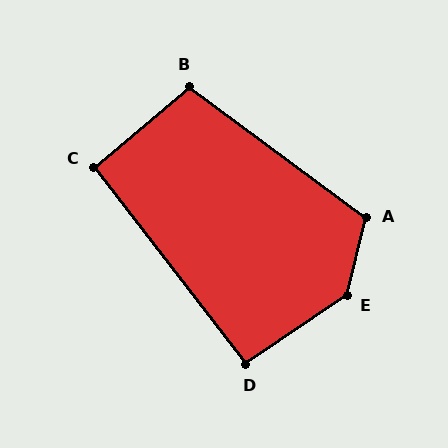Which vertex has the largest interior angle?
E, at approximately 138 degrees.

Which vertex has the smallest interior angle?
C, at approximately 93 degrees.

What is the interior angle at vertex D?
Approximately 93 degrees (approximately right).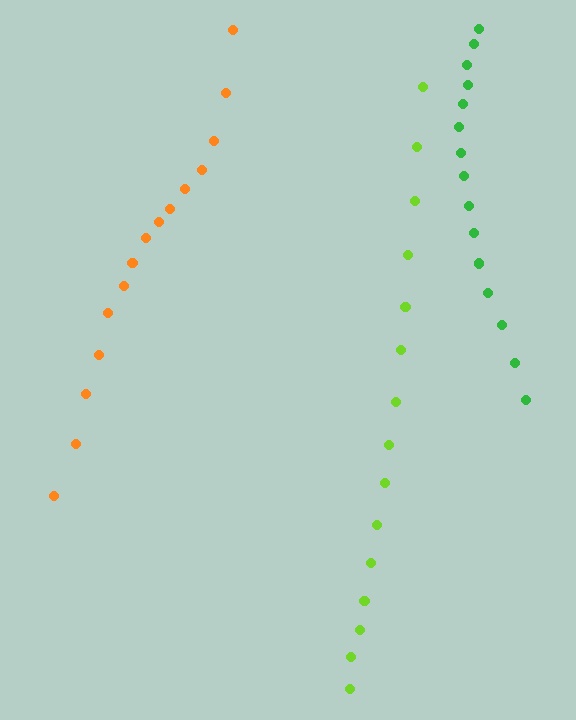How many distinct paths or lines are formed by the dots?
There are 3 distinct paths.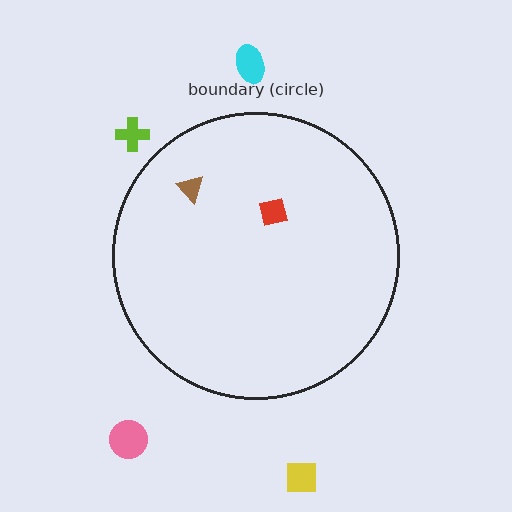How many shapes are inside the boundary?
2 inside, 4 outside.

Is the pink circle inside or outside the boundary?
Outside.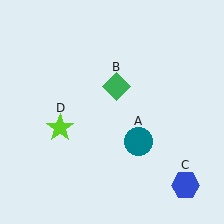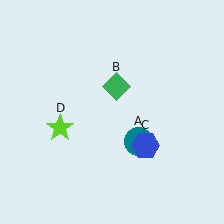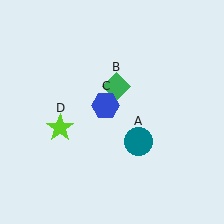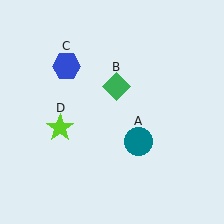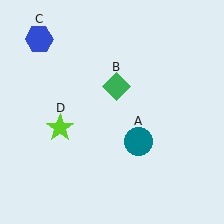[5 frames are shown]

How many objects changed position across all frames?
1 object changed position: blue hexagon (object C).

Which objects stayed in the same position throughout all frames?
Teal circle (object A) and green diamond (object B) and lime star (object D) remained stationary.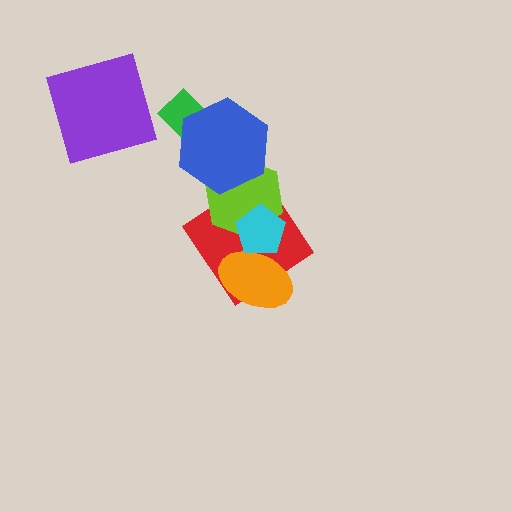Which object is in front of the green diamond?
The blue hexagon is in front of the green diamond.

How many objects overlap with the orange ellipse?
2 objects overlap with the orange ellipse.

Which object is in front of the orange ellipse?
The cyan pentagon is in front of the orange ellipse.